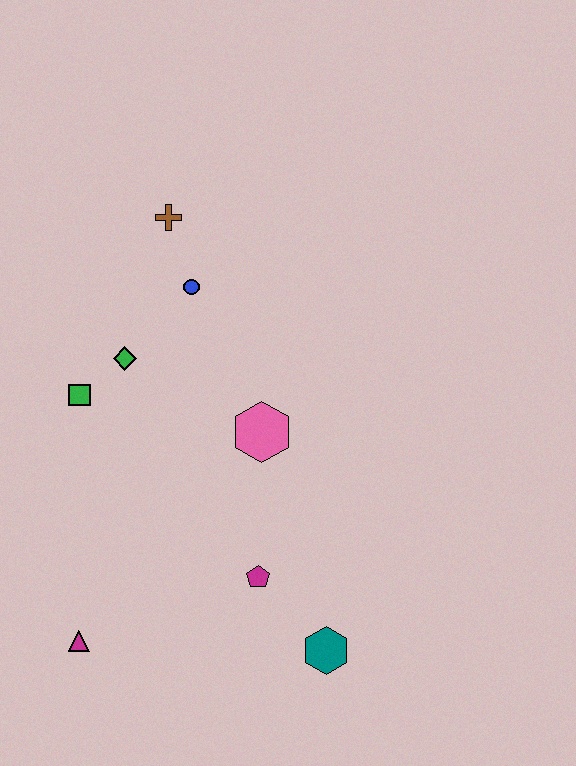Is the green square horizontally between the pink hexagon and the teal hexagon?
No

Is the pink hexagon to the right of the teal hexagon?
No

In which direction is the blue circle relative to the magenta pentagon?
The blue circle is above the magenta pentagon.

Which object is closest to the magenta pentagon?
The teal hexagon is closest to the magenta pentagon.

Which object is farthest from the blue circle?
The teal hexagon is farthest from the blue circle.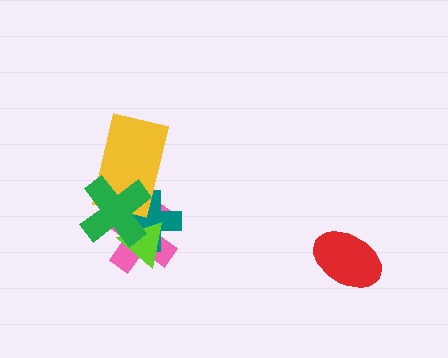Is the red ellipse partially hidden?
No, no other shape covers it.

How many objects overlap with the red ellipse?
0 objects overlap with the red ellipse.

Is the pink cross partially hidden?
Yes, it is partially covered by another shape.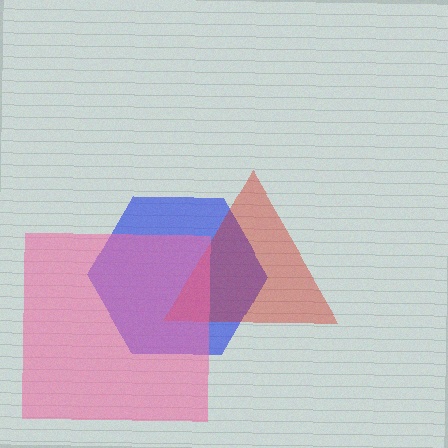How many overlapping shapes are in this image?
There are 3 overlapping shapes in the image.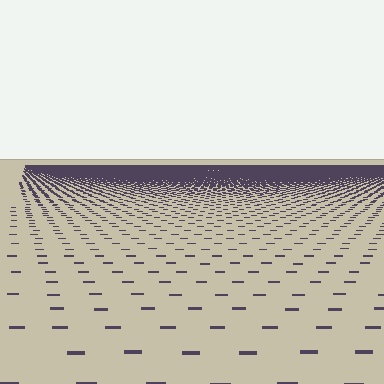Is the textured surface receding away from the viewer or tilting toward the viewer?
The surface is receding away from the viewer. Texture elements get smaller and denser toward the top.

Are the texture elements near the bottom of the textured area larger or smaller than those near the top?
Larger. Near the bottom, elements are closer to the viewer and appear at a bigger on-screen size.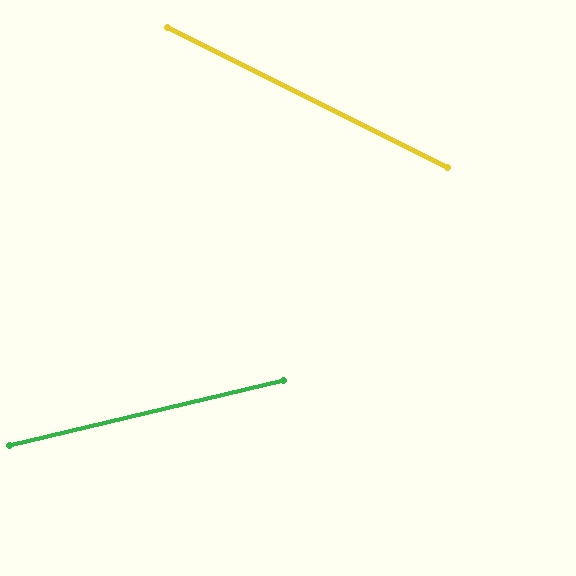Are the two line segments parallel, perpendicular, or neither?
Neither parallel nor perpendicular — they differ by about 40°.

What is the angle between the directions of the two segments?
Approximately 40 degrees.